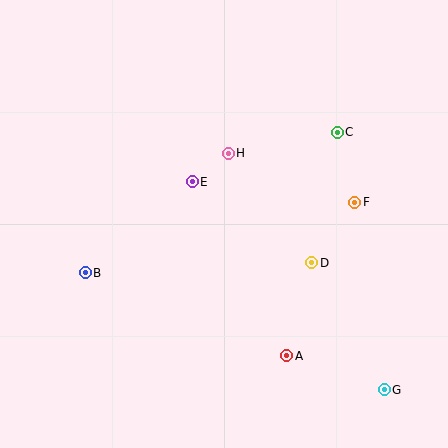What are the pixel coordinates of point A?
Point A is at (287, 356).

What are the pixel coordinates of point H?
Point H is at (228, 153).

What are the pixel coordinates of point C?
Point C is at (337, 132).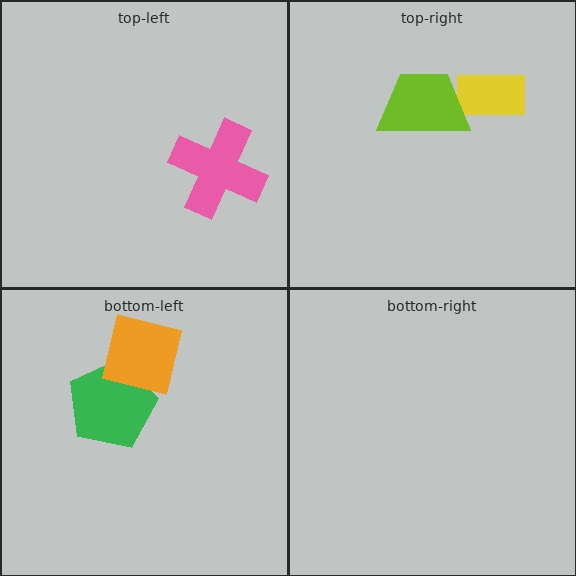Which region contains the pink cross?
The top-left region.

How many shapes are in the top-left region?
1.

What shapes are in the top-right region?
The yellow rectangle, the lime trapezoid.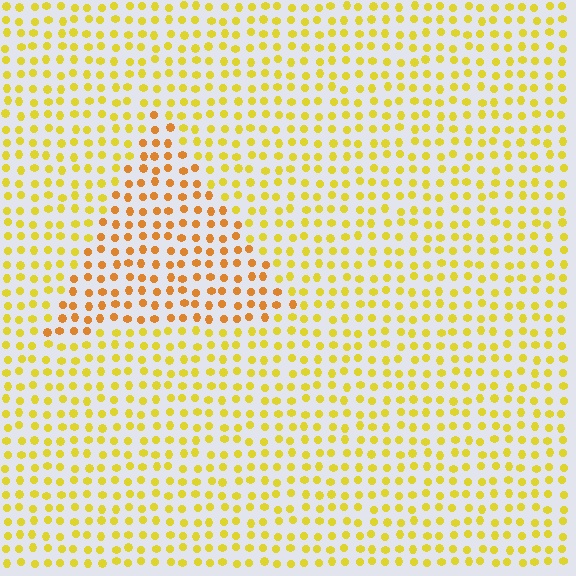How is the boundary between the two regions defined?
The boundary is defined purely by a slight shift in hue (about 27 degrees). Spacing, size, and orientation are identical on both sides.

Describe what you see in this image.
The image is filled with small yellow elements in a uniform arrangement. A triangle-shaped region is visible where the elements are tinted to a slightly different hue, forming a subtle color boundary.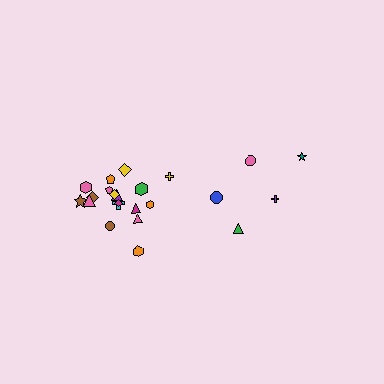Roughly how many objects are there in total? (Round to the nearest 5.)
Roughly 25 objects in total.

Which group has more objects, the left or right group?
The left group.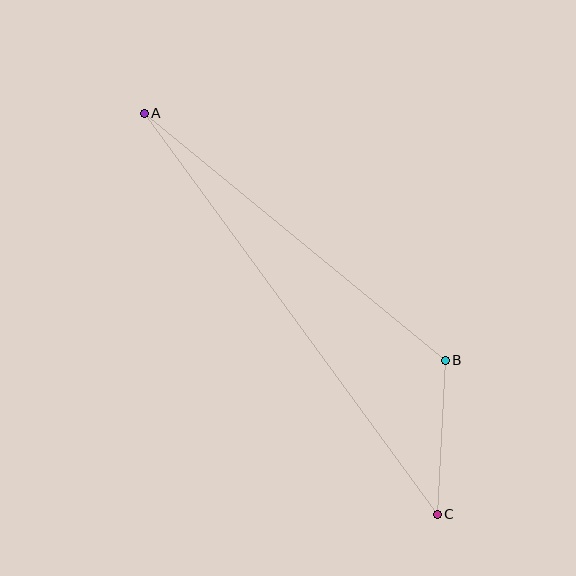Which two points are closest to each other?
Points B and C are closest to each other.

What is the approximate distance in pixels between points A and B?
The distance between A and B is approximately 389 pixels.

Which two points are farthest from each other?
Points A and C are farthest from each other.